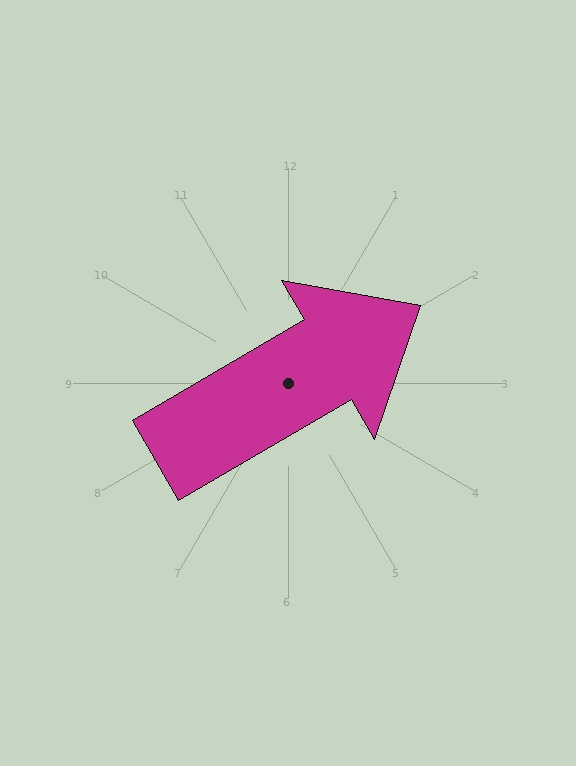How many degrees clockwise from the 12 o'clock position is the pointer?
Approximately 60 degrees.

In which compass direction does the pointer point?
Northeast.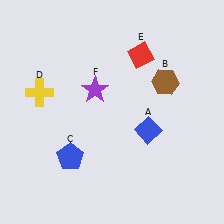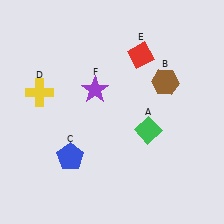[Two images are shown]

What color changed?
The diamond (A) changed from blue in Image 1 to green in Image 2.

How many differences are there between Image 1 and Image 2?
There is 1 difference between the two images.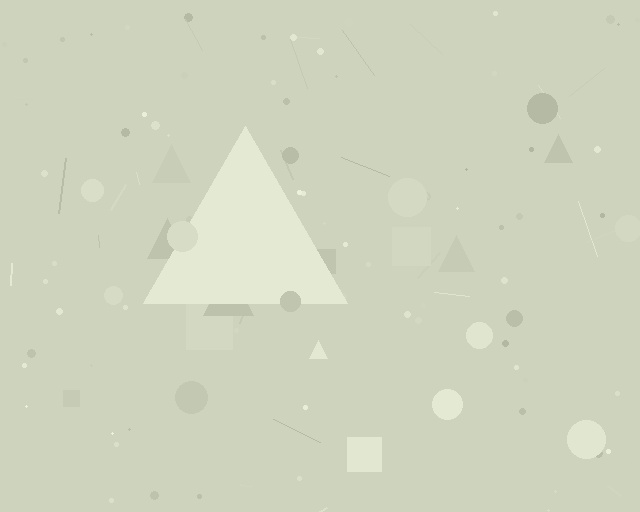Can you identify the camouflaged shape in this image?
The camouflaged shape is a triangle.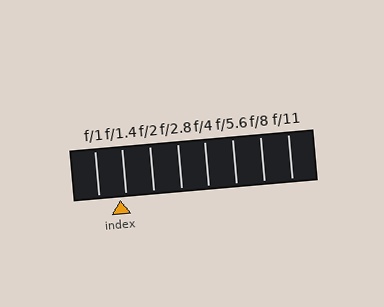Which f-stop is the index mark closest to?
The index mark is closest to f/1.4.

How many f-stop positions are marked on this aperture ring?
There are 8 f-stop positions marked.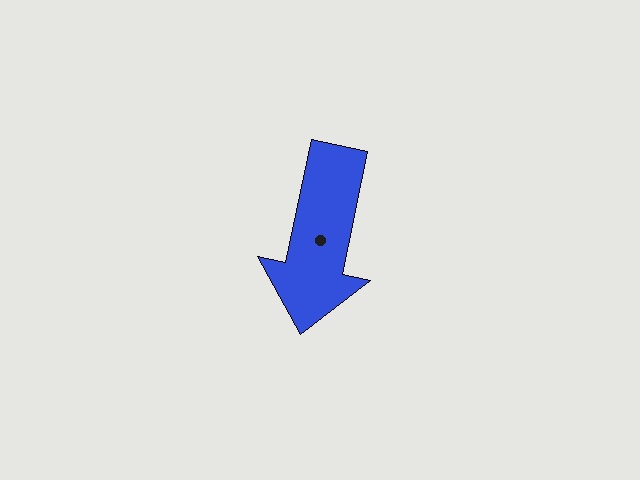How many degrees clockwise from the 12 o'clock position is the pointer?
Approximately 192 degrees.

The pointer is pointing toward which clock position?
Roughly 6 o'clock.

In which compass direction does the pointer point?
South.